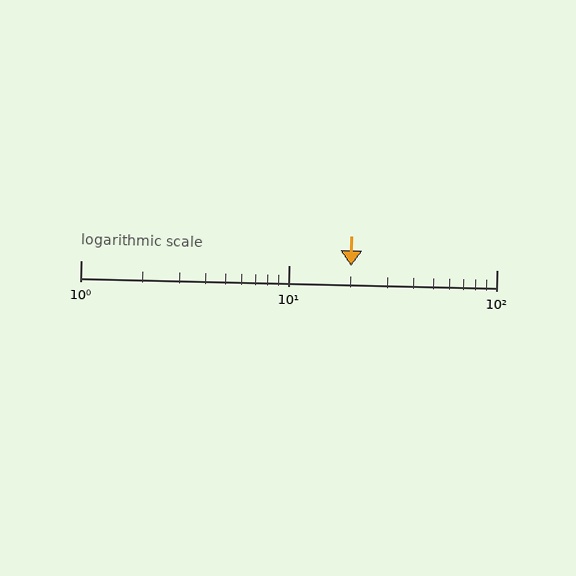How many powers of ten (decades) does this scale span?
The scale spans 2 decades, from 1 to 100.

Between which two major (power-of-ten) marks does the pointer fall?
The pointer is between 10 and 100.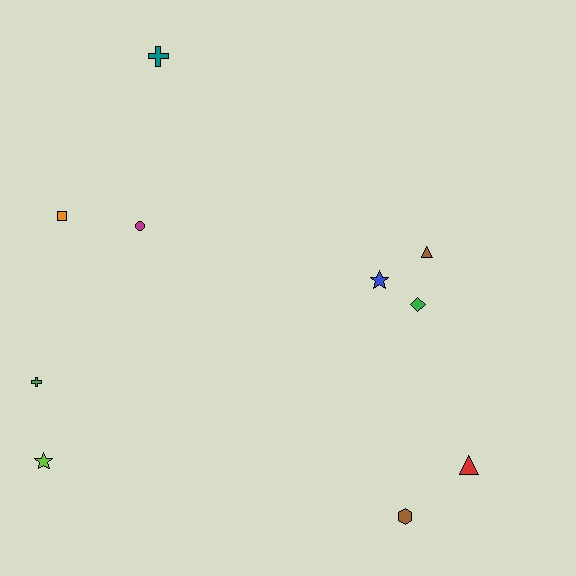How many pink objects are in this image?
There are no pink objects.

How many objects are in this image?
There are 10 objects.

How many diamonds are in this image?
There is 1 diamond.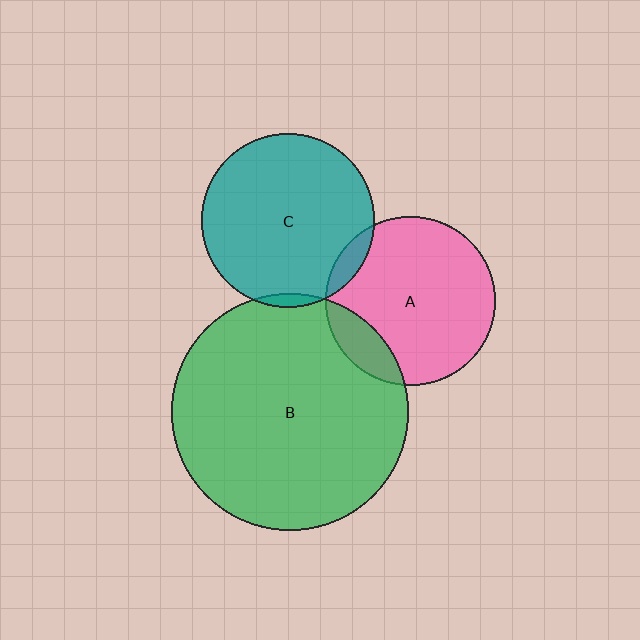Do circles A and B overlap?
Yes.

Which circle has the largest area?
Circle B (green).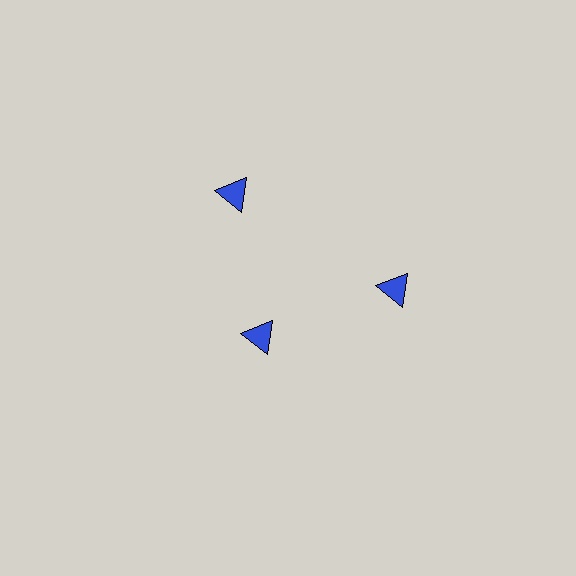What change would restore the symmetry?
The symmetry would be restored by moving it outward, back onto the ring so that all 3 triangles sit at equal angles and equal distance from the center.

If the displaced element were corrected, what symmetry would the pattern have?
It would have 3-fold rotational symmetry — the pattern would map onto itself every 120 degrees.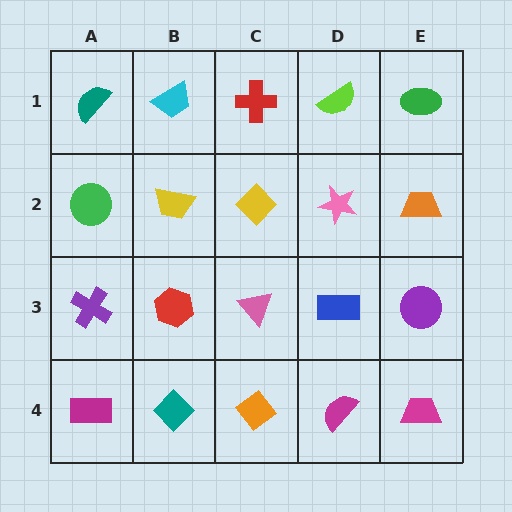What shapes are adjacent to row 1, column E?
An orange trapezoid (row 2, column E), a lime semicircle (row 1, column D).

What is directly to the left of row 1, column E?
A lime semicircle.